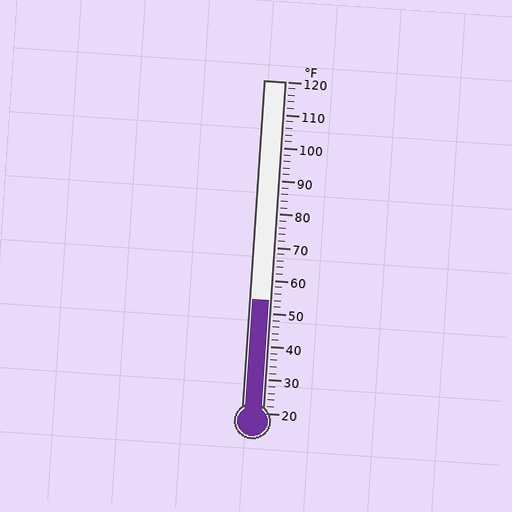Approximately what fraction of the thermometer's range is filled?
The thermometer is filled to approximately 35% of its range.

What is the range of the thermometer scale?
The thermometer scale ranges from 20°F to 120°F.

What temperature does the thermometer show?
The thermometer shows approximately 54°F.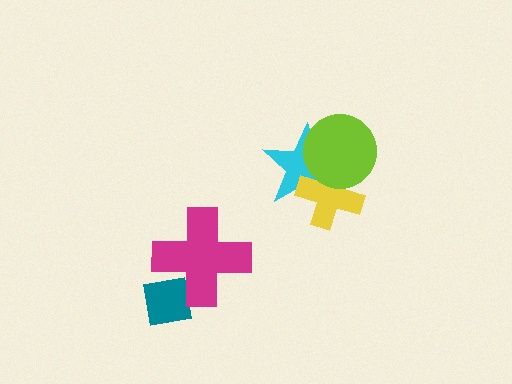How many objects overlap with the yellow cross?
2 objects overlap with the yellow cross.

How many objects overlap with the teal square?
1 object overlaps with the teal square.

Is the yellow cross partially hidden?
Yes, it is partially covered by another shape.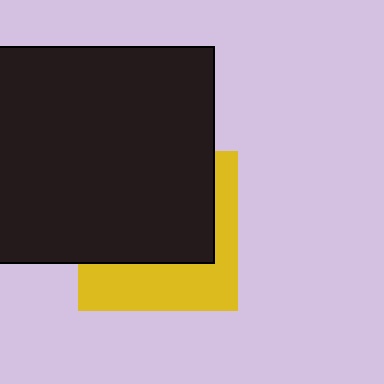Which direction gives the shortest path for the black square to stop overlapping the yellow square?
Moving up gives the shortest separation.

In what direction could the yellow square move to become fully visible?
The yellow square could move down. That would shift it out from behind the black square entirely.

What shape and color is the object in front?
The object in front is a black square.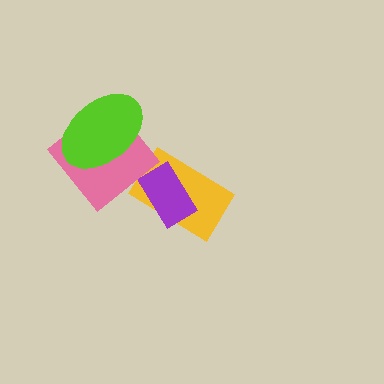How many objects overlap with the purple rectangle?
1 object overlaps with the purple rectangle.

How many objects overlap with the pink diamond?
1 object overlaps with the pink diamond.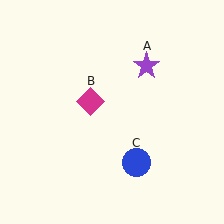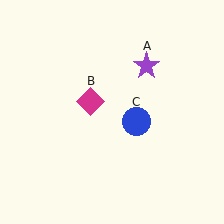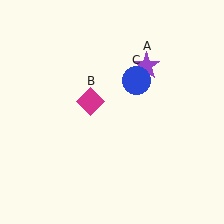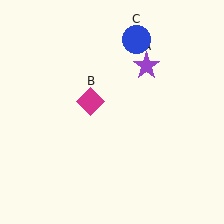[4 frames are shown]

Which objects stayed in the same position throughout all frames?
Purple star (object A) and magenta diamond (object B) remained stationary.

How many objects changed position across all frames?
1 object changed position: blue circle (object C).